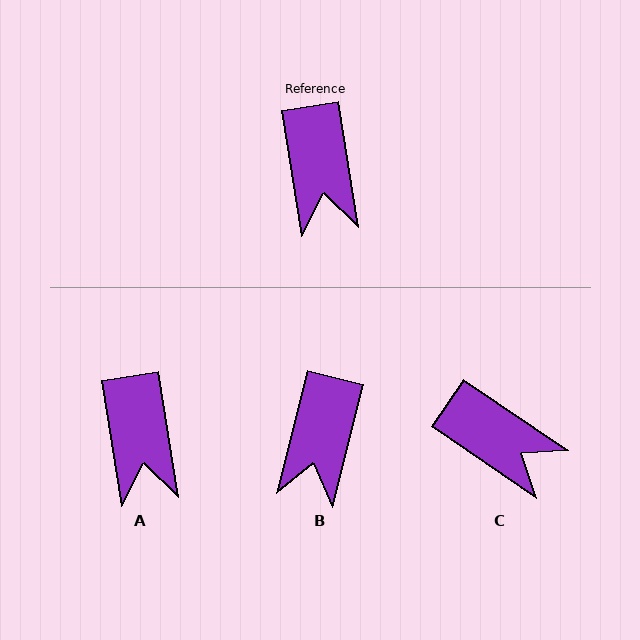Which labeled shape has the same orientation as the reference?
A.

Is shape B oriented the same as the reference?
No, it is off by about 23 degrees.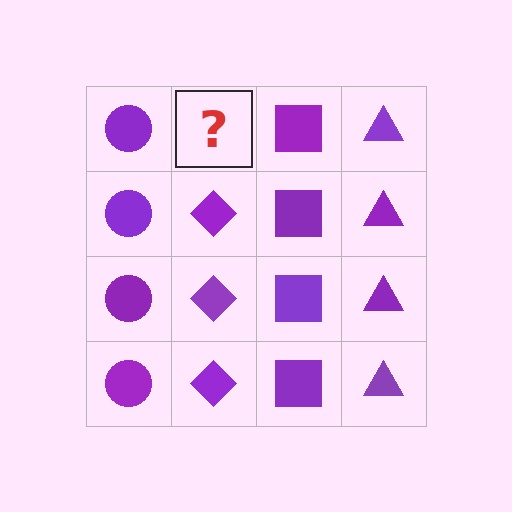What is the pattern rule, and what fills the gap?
The rule is that each column has a consistent shape. The gap should be filled with a purple diamond.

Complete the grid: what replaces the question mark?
The question mark should be replaced with a purple diamond.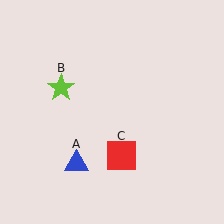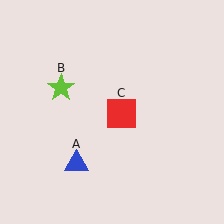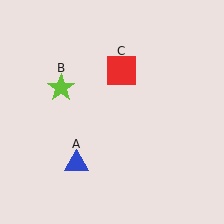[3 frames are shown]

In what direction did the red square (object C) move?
The red square (object C) moved up.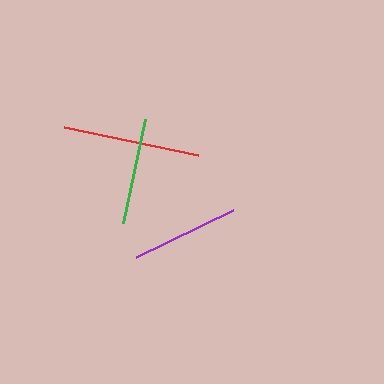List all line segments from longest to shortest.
From longest to shortest: red, purple, green.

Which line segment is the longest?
The red line is the longest at approximately 137 pixels.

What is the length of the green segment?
The green segment is approximately 107 pixels long.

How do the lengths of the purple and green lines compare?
The purple and green lines are approximately the same length.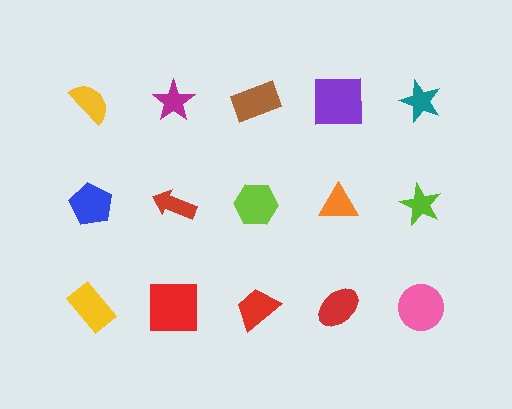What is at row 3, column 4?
A red ellipse.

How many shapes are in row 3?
5 shapes.